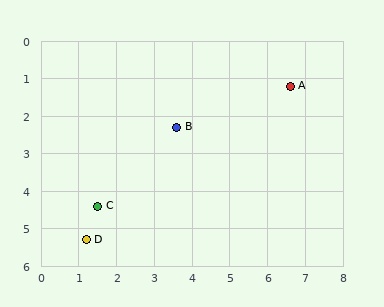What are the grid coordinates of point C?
Point C is at approximately (1.5, 4.4).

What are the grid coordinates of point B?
Point B is at approximately (3.6, 2.3).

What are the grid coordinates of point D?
Point D is at approximately (1.2, 5.3).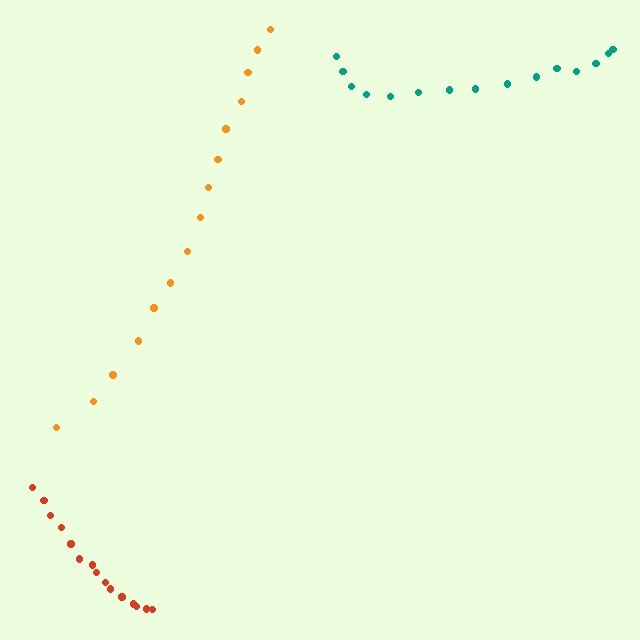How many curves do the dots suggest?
There are 3 distinct paths.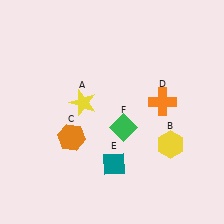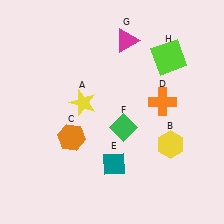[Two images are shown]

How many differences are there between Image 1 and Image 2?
There are 2 differences between the two images.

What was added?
A magenta triangle (G), a lime square (H) were added in Image 2.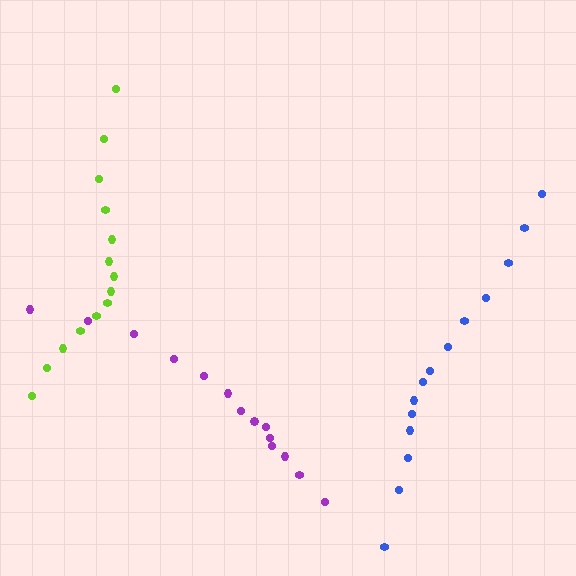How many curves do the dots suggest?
There are 3 distinct paths.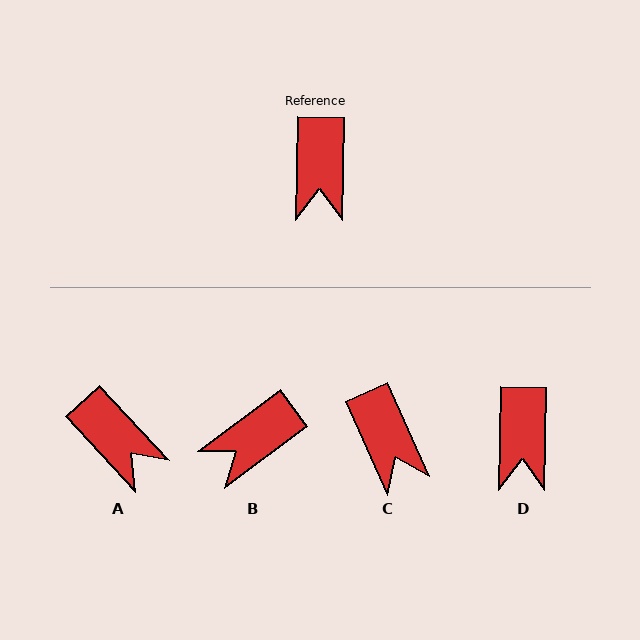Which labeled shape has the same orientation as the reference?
D.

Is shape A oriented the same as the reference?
No, it is off by about 44 degrees.